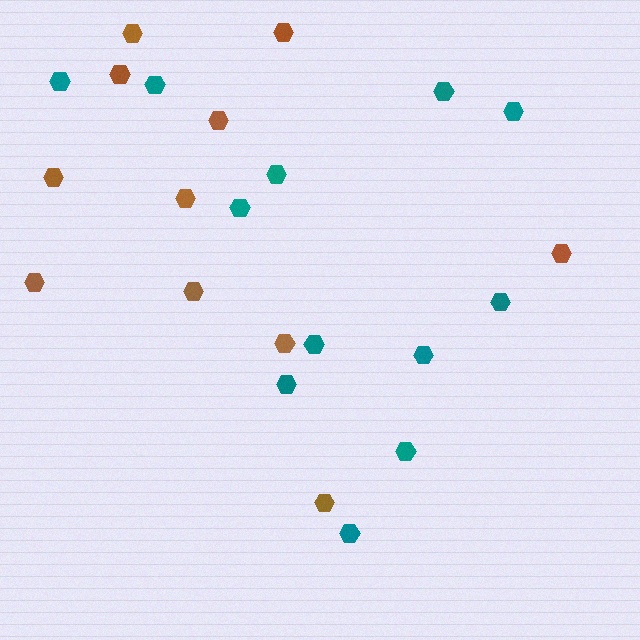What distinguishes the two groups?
There are 2 groups: one group of brown hexagons (11) and one group of teal hexagons (12).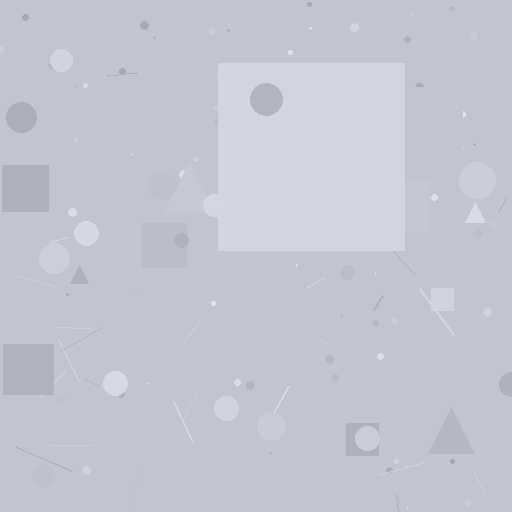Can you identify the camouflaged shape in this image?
The camouflaged shape is a square.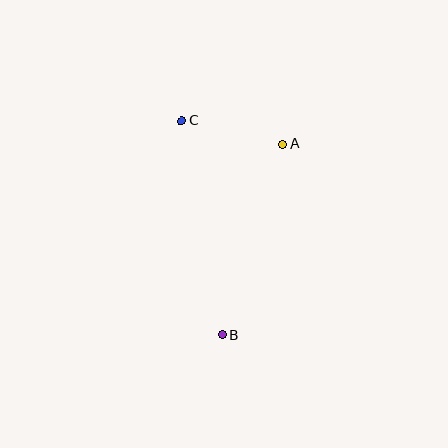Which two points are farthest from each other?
Points B and C are farthest from each other.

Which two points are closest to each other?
Points A and C are closest to each other.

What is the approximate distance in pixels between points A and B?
The distance between A and B is approximately 200 pixels.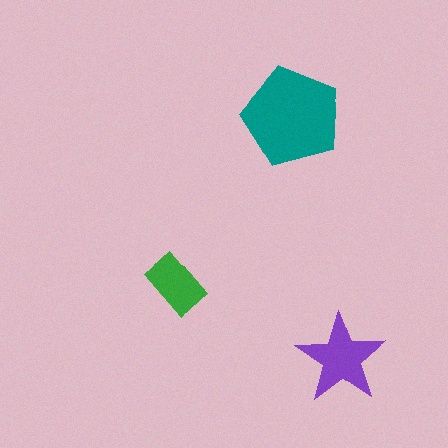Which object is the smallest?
The green rectangle.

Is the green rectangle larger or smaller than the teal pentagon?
Smaller.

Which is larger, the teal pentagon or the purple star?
The teal pentagon.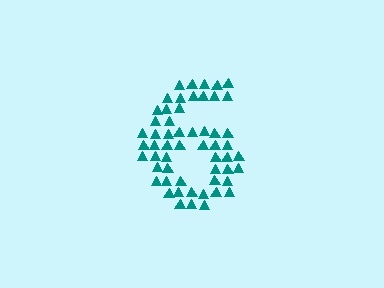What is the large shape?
The large shape is the digit 6.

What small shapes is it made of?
It is made of small triangles.